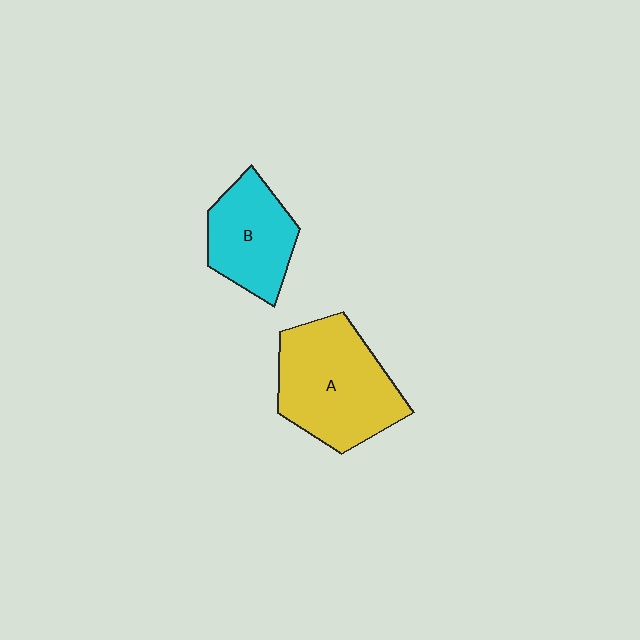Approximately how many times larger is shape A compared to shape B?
Approximately 1.5 times.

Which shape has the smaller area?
Shape B (cyan).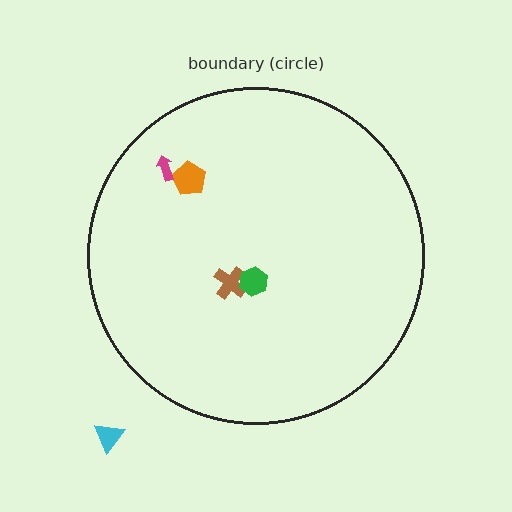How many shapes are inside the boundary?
4 inside, 1 outside.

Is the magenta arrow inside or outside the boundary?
Inside.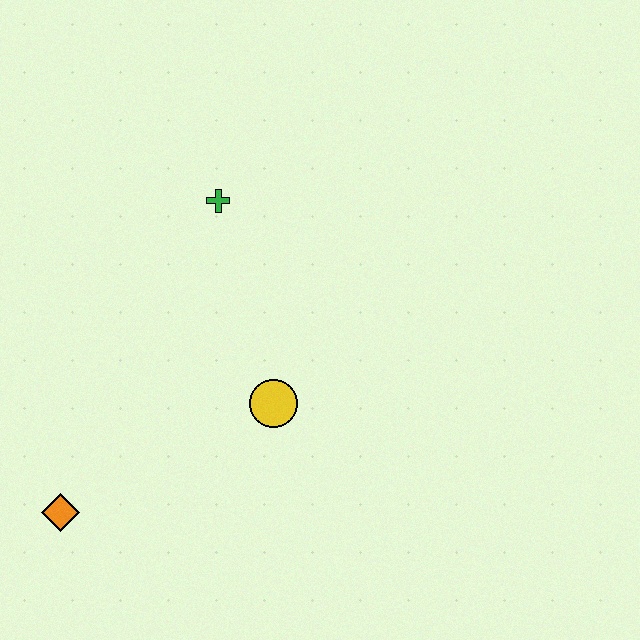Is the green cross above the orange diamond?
Yes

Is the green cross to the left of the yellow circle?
Yes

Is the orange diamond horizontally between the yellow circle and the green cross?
No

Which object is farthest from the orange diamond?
The green cross is farthest from the orange diamond.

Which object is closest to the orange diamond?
The yellow circle is closest to the orange diamond.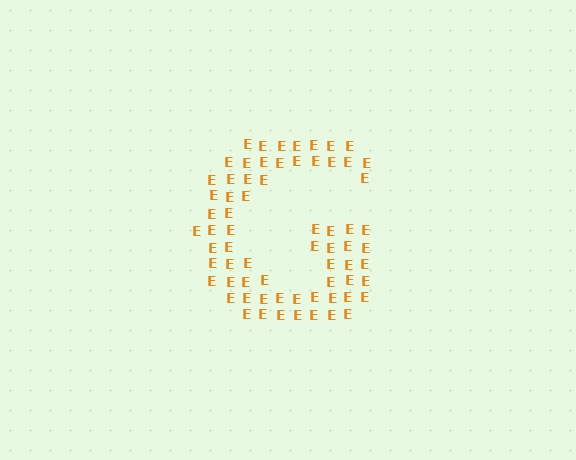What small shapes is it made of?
It is made of small letter E's.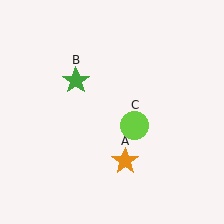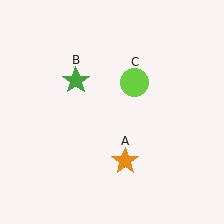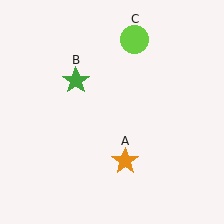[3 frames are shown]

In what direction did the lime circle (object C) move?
The lime circle (object C) moved up.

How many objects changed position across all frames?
1 object changed position: lime circle (object C).